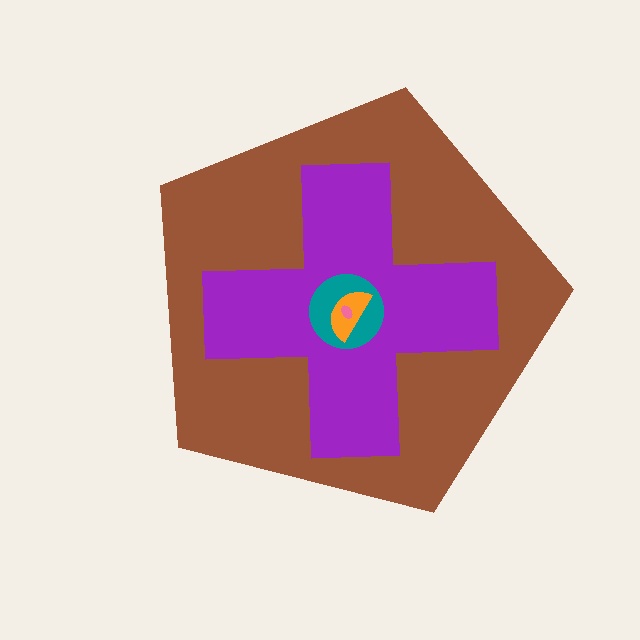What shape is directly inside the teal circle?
The orange semicircle.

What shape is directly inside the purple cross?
The teal circle.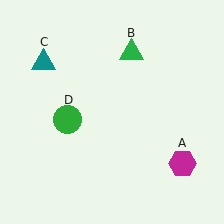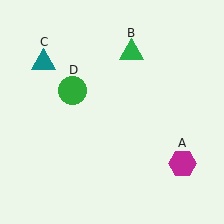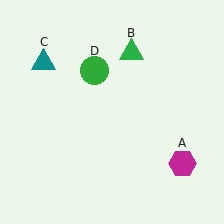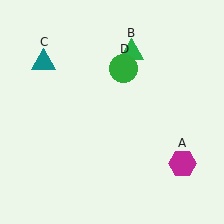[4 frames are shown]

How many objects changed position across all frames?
1 object changed position: green circle (object D).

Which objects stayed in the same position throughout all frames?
Magenta hexagon (object A) and green triangle (object B) and teal triangle (object C) remained stationary.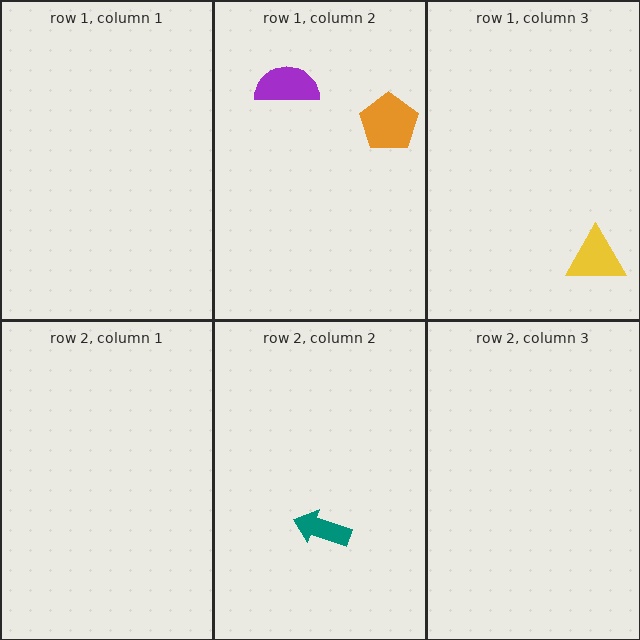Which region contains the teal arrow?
The row 2, column 2 region.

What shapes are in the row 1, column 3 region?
The yellow triangle.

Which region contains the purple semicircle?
The row 1, column 2 region.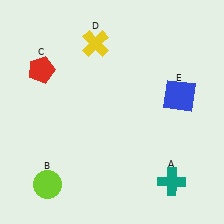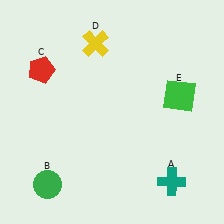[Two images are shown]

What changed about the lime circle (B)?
In Image 1, B is lime. In Image 2, it changed to green.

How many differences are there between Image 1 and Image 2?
There are 2 differences between the two images.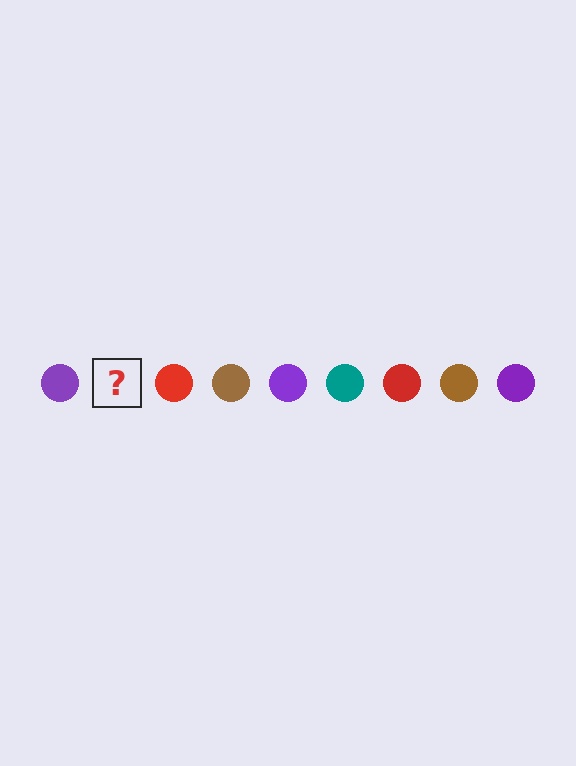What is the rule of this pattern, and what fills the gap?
The rule is that the pattern cycles through purple, teal, red, brown circles. The gap should be filled with a teal circle.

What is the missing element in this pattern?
The missing element is a teal circle.